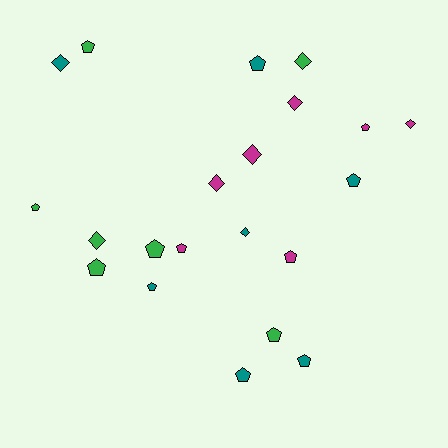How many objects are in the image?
There are 21 objects.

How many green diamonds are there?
There are 2 green diamonds.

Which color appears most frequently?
Teal, with 7 objects.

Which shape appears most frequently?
Pentagon, with 13 objects.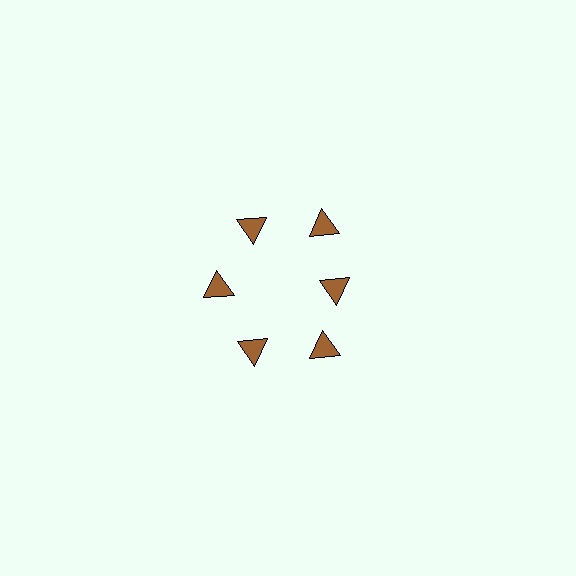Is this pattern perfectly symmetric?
No. The 6 brown triangles are arranged in a ring, but one element near the 3 o'clock position is pulled inward toward the center, breaking the 6-fold rotational symmetry.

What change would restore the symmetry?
The symmetry would be restored by moving it outward, back onto the ring so that all 6 triangles sit at equal angles and equal distance from the center.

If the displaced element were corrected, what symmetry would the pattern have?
It would have 6-fold rotational symmetry — the pattern would map onto itself every 60 degrees.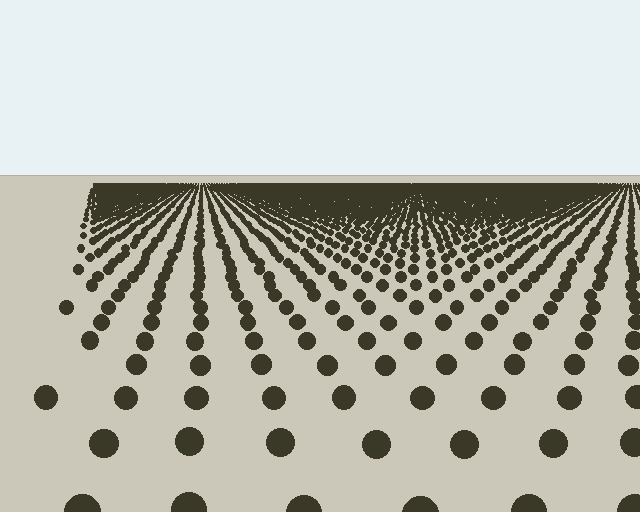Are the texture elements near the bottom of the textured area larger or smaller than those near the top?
Larger. Near the bottom, elements are closer to the viewer and appear at a bigger on-screen size.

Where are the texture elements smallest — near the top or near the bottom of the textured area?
Near the top.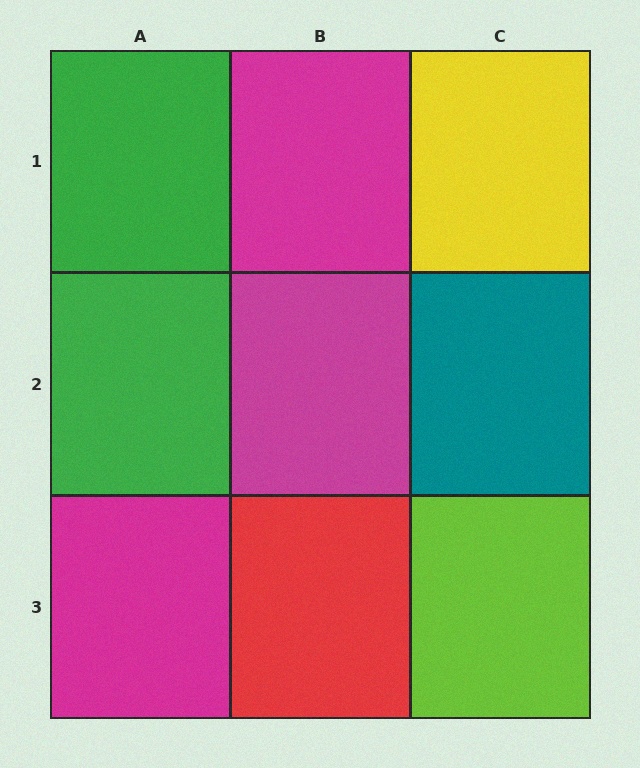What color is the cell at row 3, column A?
Magenta.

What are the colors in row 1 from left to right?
Green, magenta, yellow.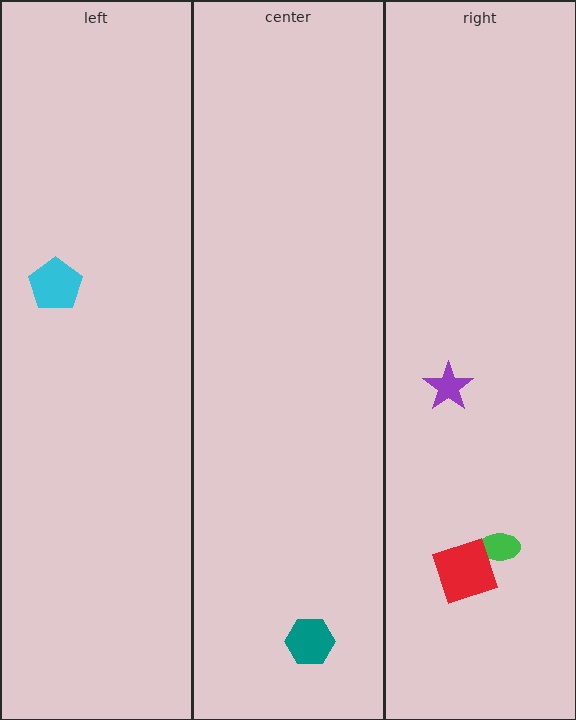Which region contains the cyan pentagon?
The left region.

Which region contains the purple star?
The right region.